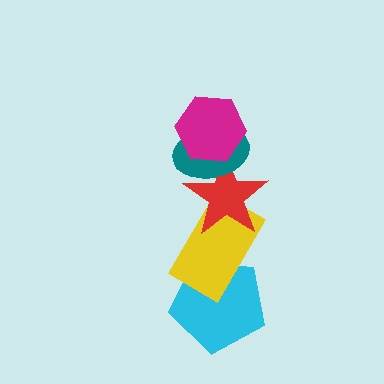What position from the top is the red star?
The red star is 3rd from the top.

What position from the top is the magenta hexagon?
The magenta hexagon is 1st from the top.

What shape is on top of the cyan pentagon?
The yellow rectangle is on top of the cyan pentagon.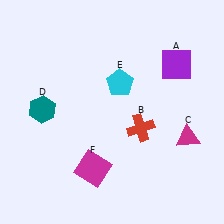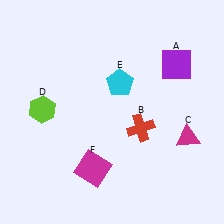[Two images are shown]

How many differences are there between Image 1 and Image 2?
There is 1 difference between the two images.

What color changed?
The hexagon (D) changed from teal in Image 1 to lime in Image 2.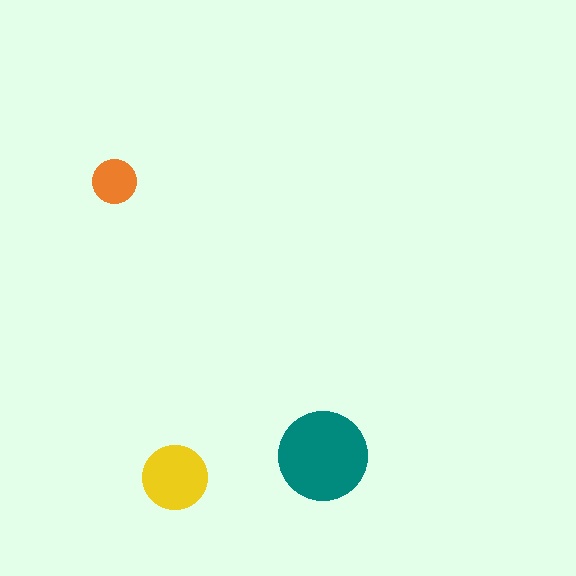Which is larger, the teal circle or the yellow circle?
The teal one.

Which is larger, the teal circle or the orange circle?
The teal one.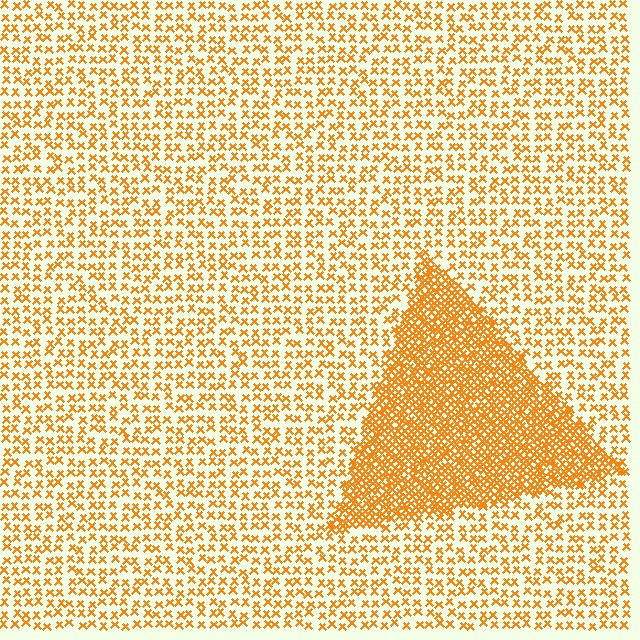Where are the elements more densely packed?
The elements are more densely packed inside the triangle boundary.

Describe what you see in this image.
The image contains small orange elements arranged at two different densities. A triangle-shaped region is visible where the elements are more densely packed than the surrounding area.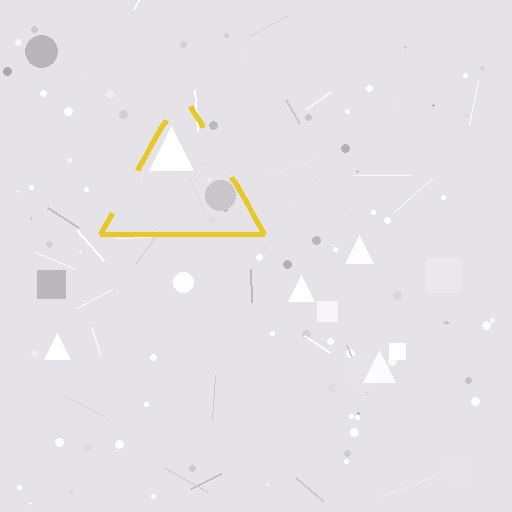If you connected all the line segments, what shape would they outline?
They would outline a triangle.